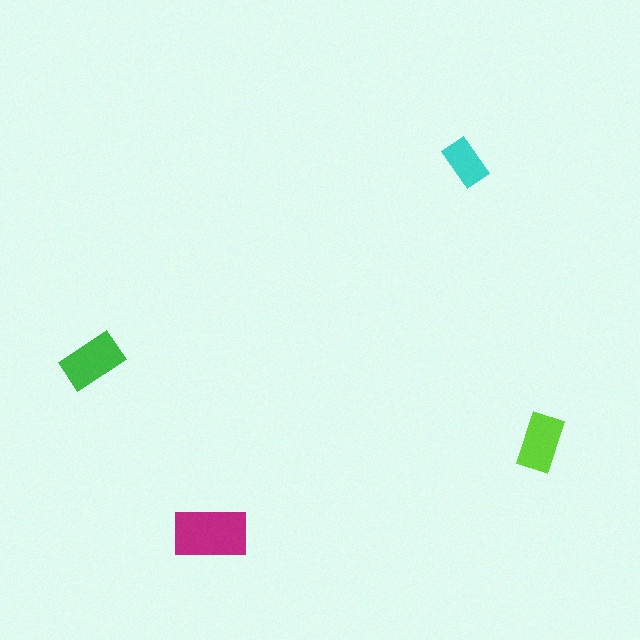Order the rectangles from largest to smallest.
the magenta one, the green one, the lime one, the cyan one.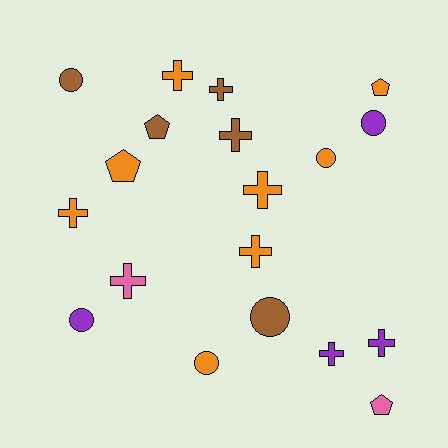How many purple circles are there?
There are 2 purple circles.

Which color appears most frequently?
Orange, with 8 objects.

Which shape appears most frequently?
Cross, with 9 objects.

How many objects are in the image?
There are 19 objects.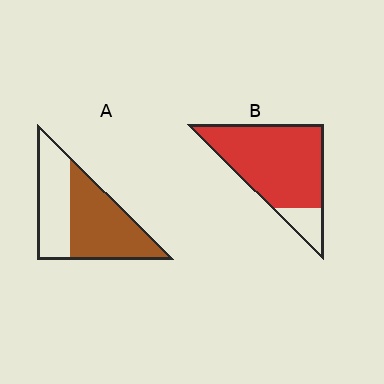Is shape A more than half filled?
Yes.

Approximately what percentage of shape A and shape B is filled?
A is approximately 60% and B is approximately 85%.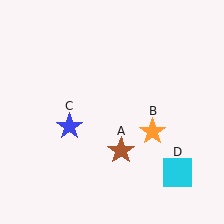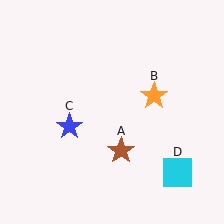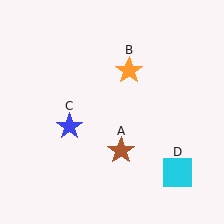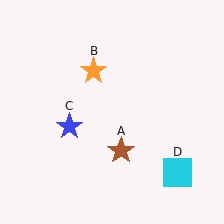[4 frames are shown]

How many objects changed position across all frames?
1 object changed position: orange star (object B).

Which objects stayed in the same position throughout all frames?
Brown star (object A) and blue star (object C) and cyan square (object D) remained stationary.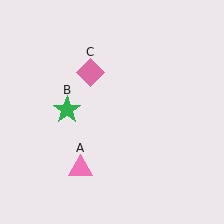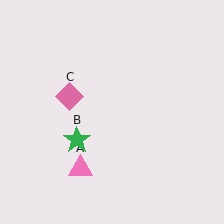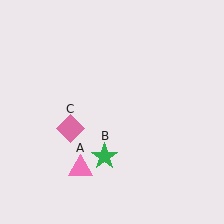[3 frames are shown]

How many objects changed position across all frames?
2 objects changed position: green star (object B), pink diamond (object C).